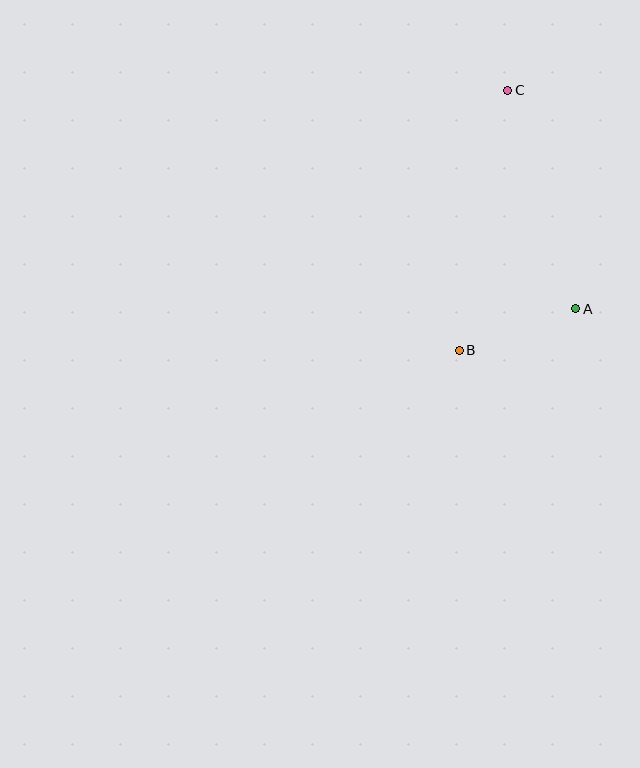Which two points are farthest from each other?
Points B and C are farthest from each other.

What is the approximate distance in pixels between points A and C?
The distance between A and C is approximately 229 pixels.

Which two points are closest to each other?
Points A and B are closest to each other.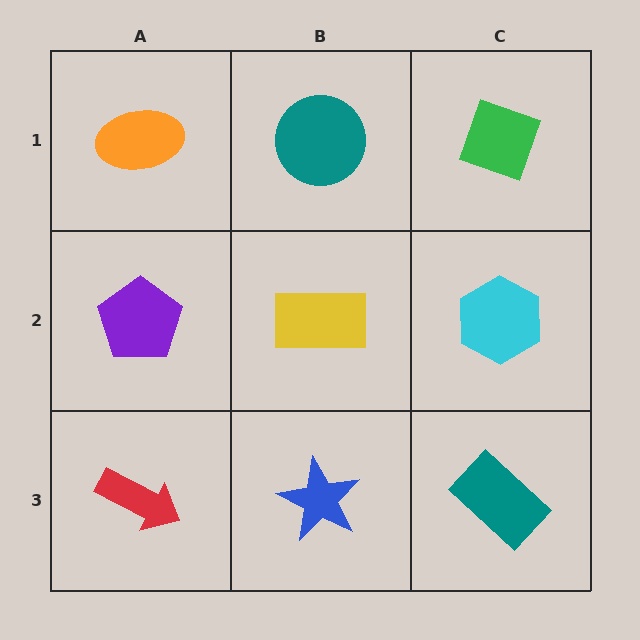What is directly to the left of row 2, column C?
A yellow rectangle.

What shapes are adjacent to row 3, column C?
A cyan hexagon (row 2, column C), a blue star (row 3, column B).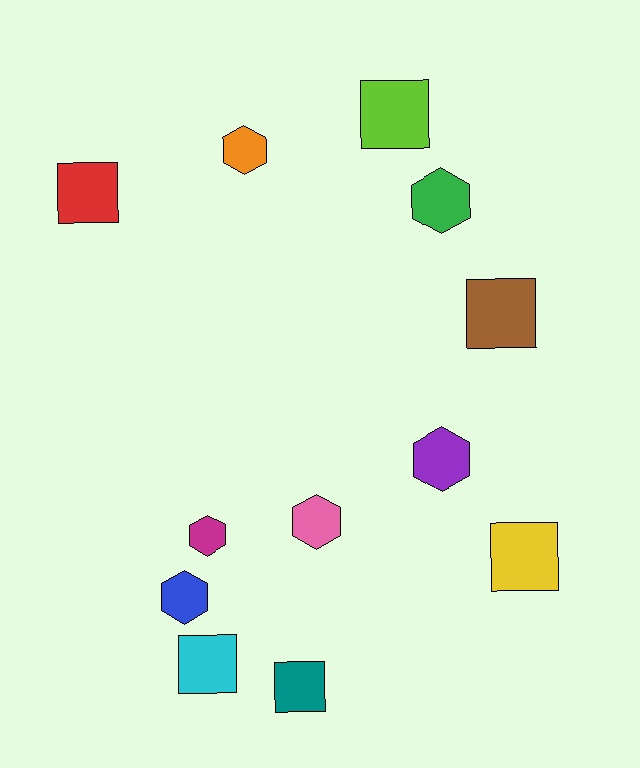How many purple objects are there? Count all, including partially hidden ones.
There is 1 purple object.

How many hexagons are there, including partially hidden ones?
There are 6 hexagons.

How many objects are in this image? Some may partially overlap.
There are 12 objects.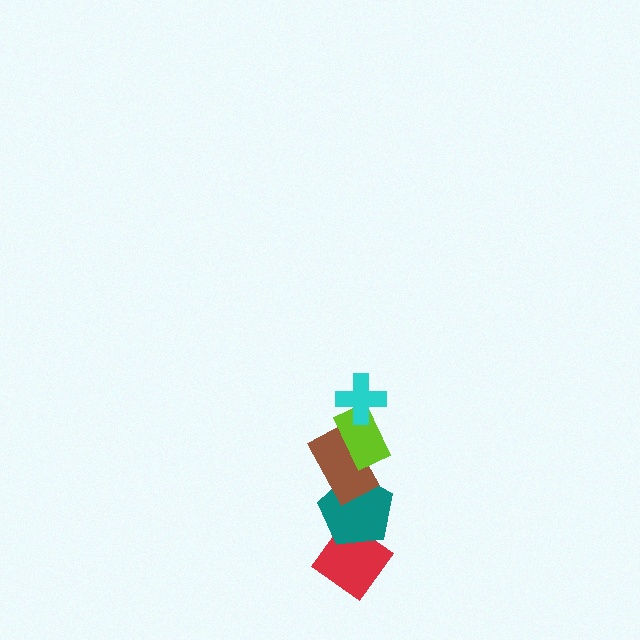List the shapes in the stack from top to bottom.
From top to bottom: the cyan cross, the lime rectangle, the brown rectangle, the teal pentagon, the red diamond.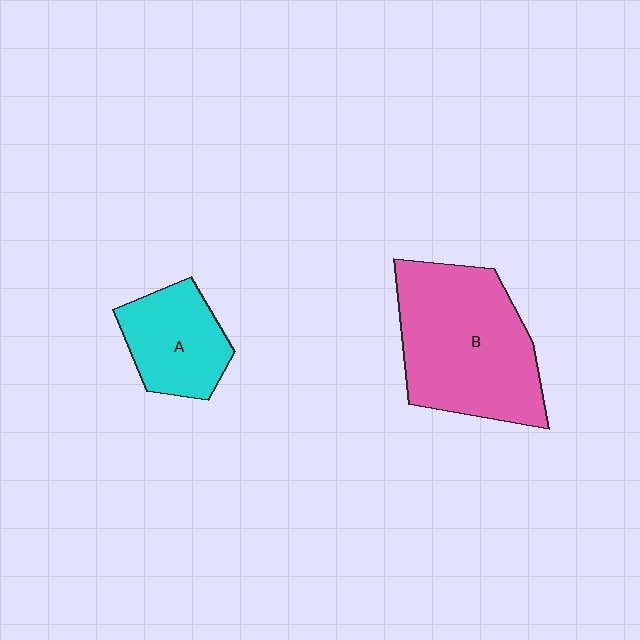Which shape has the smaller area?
Shape A (cyan).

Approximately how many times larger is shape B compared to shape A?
Approximately 2.0 times.